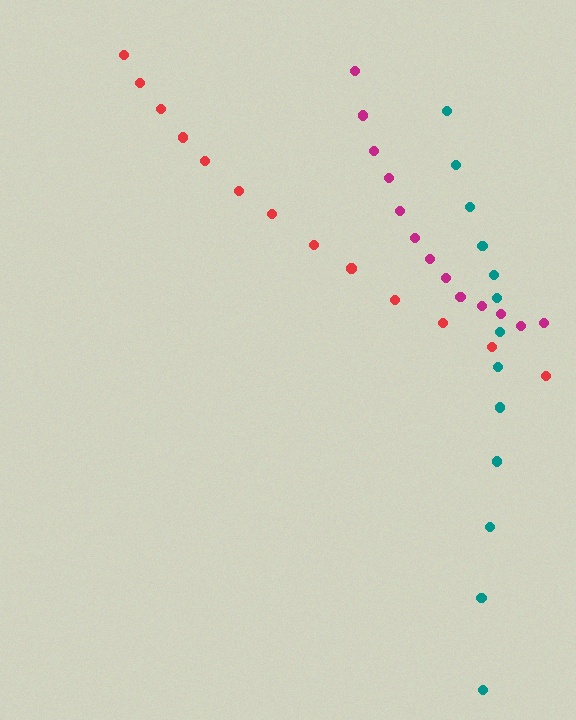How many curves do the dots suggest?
There are 3 distinct paths.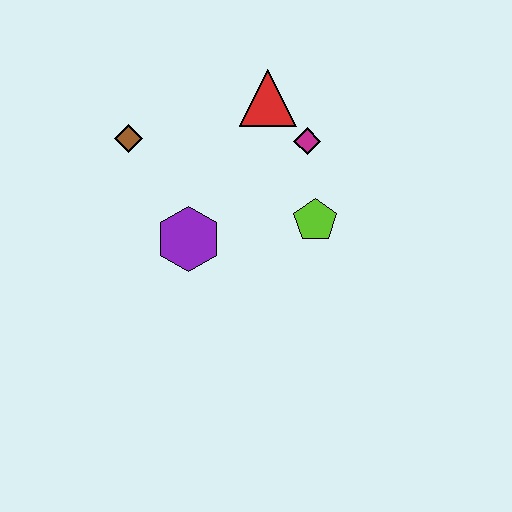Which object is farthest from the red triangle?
The purple hexagon is farthest from the red triangle.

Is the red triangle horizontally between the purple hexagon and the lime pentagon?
Yes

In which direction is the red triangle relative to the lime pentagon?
The red triangle is above the lime pentagon.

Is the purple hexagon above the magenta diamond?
No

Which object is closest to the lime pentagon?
The magenta diamond is closest to the lime pentagon.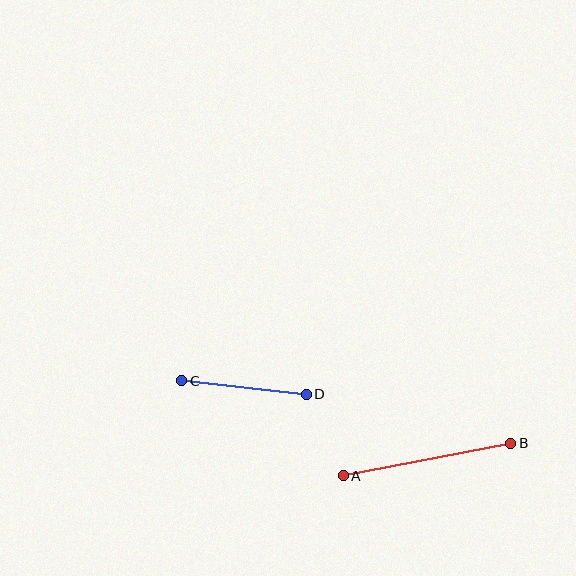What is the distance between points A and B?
The distance is approximately 171 pixels.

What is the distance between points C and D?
The distance is approximately 125 pixels.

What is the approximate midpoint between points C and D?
The midpoint is at approximately (244, 387) pixels.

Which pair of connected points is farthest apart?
Points A and B are farthest apart.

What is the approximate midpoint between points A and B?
The midpoint is at approximately (427, 460) pixels.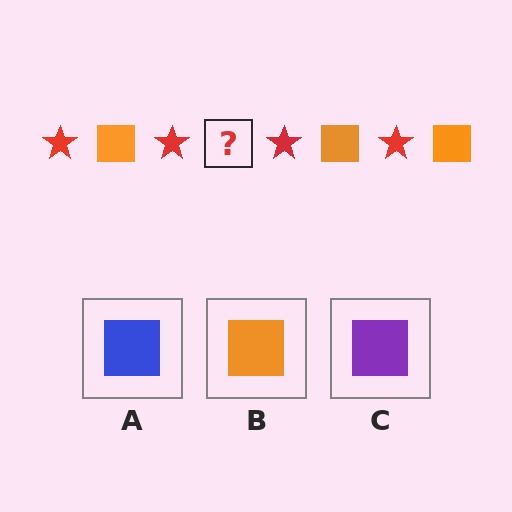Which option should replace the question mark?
Option B.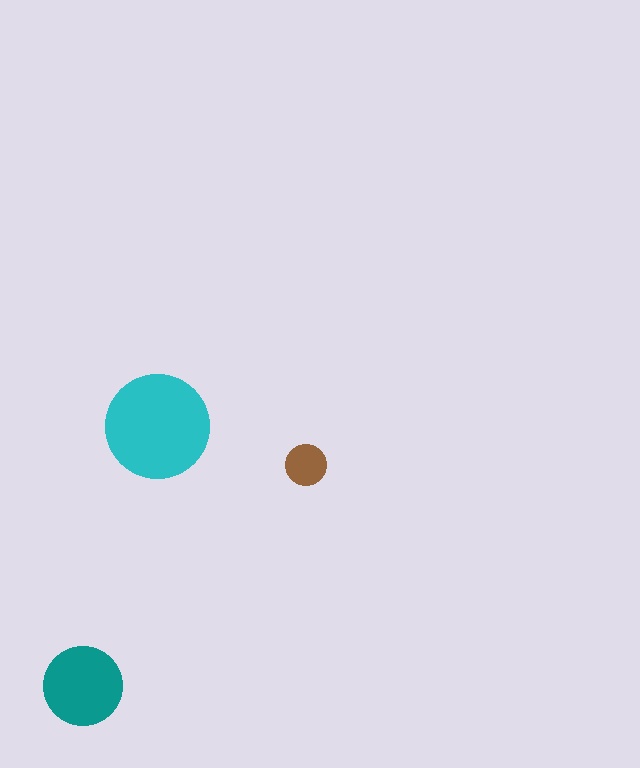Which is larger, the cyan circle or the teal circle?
The cyan one.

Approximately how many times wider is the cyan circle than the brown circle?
About 2.5 times wider.